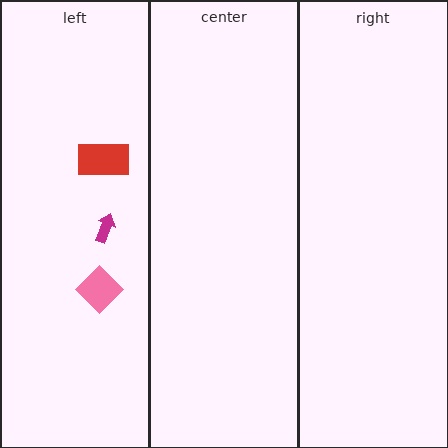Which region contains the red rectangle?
The left region.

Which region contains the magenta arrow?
The left region.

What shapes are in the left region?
The magenta arrow, the pink diamond, the red rectangle.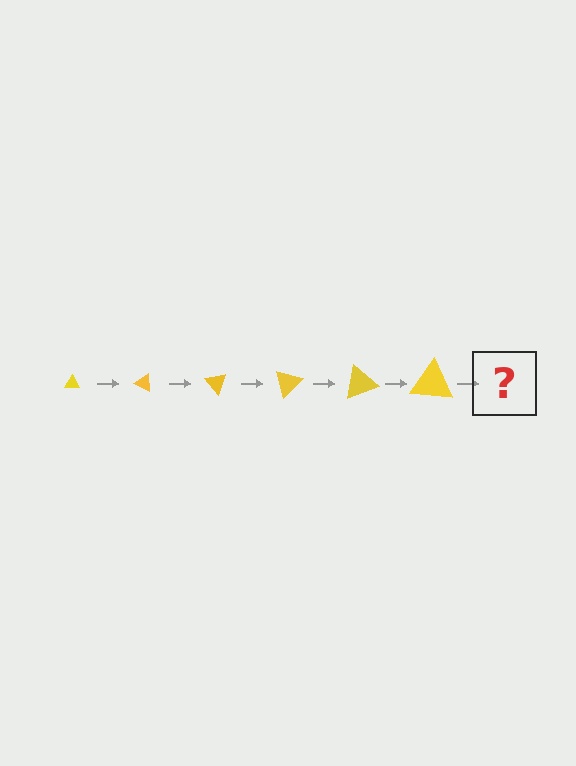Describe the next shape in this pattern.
It should be a triangle, larger than the previous one and rotated 150 degrees from the start.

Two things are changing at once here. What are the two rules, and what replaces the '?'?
The two rules are that the triangle grows larger each step and it rotates 25 degrees each step. The '?' should be a triangle, larger than the previous one and rotated 150 degrees from the start.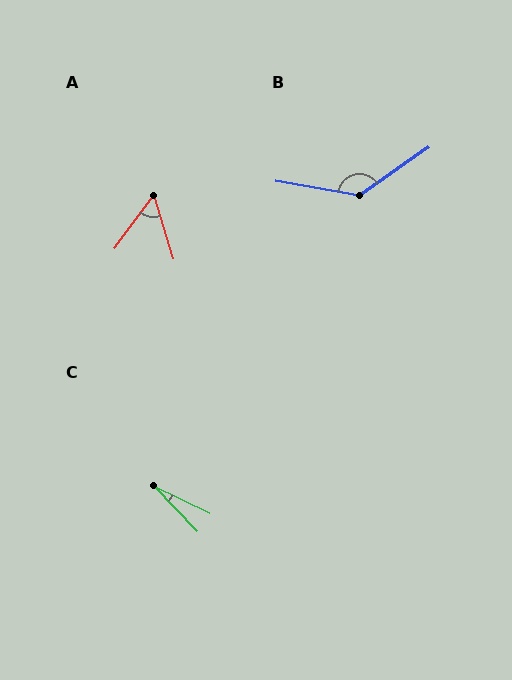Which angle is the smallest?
C, at approximately 20 degrees.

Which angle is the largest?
B, at approximately 135 degrees.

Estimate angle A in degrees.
Approximately 53 degrees.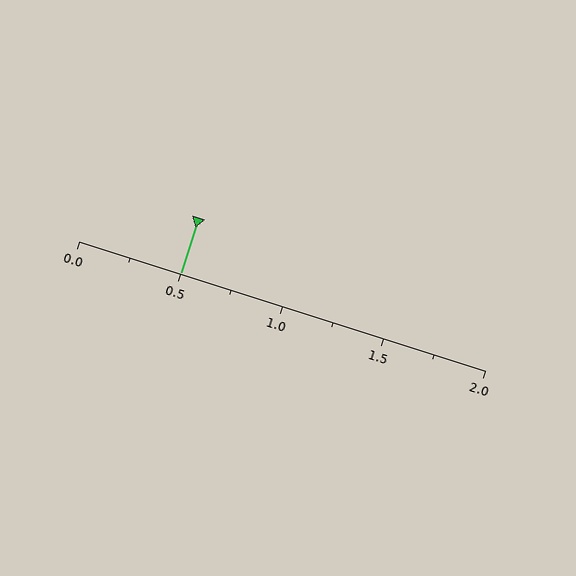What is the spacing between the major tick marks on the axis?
The major ticks are spaced 0.5 apart.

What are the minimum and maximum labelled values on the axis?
The axis runs from 0.0 to 2.0.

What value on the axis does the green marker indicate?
The marker indicates approximately 0.5.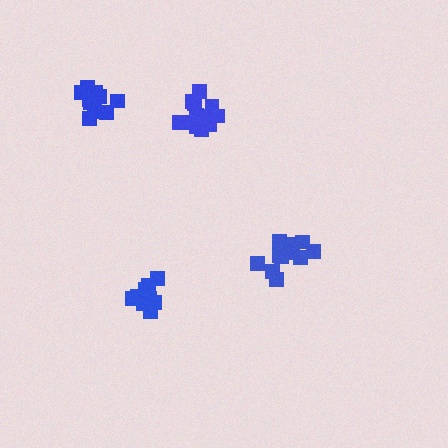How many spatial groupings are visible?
There are 4 spatial groupings.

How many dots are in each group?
Group 1: 10 dots, Group 2: 14 dots, Group 3: 12 dots, Group 4: 15 dots (51 total).